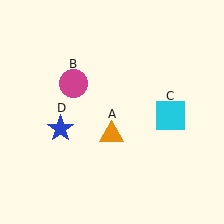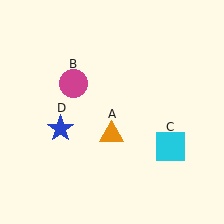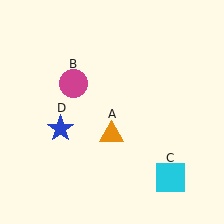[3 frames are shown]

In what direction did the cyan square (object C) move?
The cyan square (object C) moved down.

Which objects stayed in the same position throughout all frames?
Orange triangle (object A) and magenta circle (object B) and blue star (object D) remained stationary.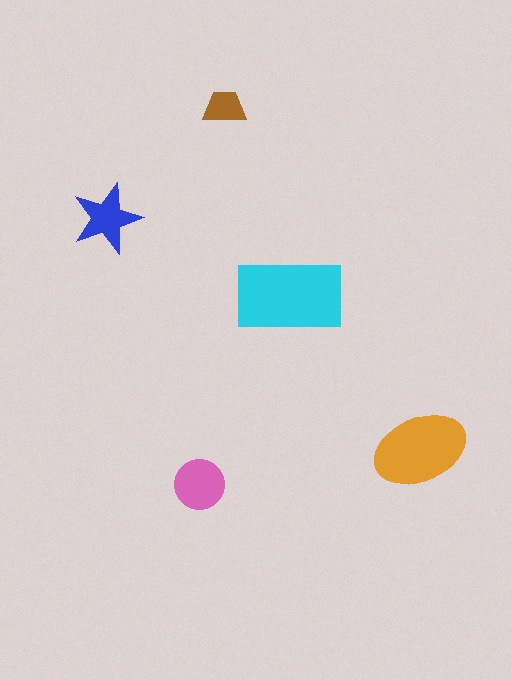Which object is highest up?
The brown trapezoid is topmost.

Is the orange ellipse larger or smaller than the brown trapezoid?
Larger.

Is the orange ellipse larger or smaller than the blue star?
Larger.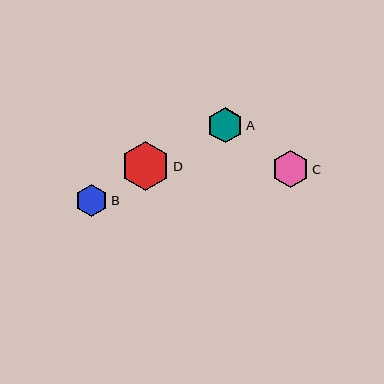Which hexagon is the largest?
Hexagon D is the largest with a size of approximately 49 pixels.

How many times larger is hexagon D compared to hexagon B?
Hexagon D is approximately 1.5 times the size of hexagon B.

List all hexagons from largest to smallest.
From largest to smallest: D, C, A, B.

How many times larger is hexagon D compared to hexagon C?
Hexagon D is approximately 1.3 times the size of hexagon C.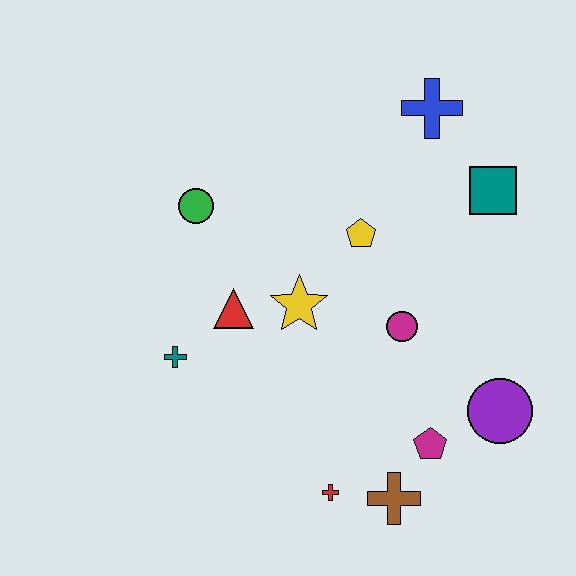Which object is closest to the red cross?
The brown cross is closest to the red cross.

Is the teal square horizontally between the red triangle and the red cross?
No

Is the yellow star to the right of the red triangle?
Yes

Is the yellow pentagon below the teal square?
Yes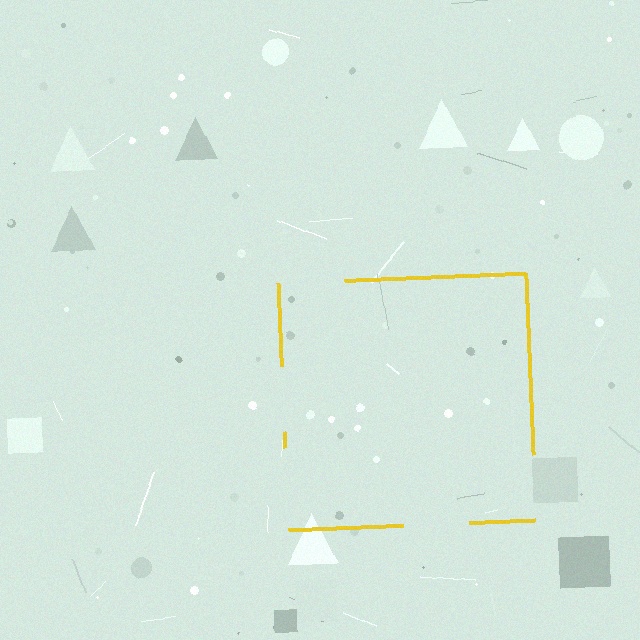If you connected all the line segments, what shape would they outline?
They would outline a square.